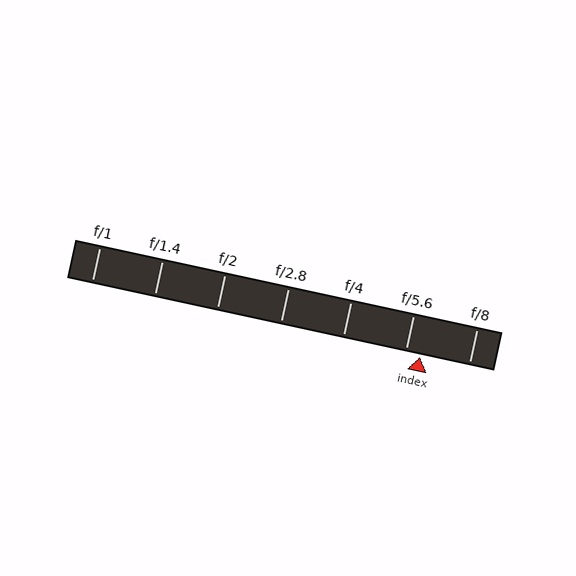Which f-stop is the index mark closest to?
The index mark is closest to f/5.6.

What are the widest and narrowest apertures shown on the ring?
The widest aperture shown is f/1 and the narrowest is f/8.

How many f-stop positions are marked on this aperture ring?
There are 7 f-stop positions marked.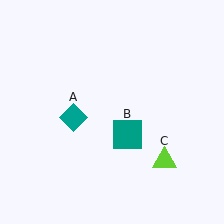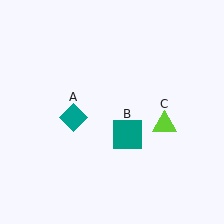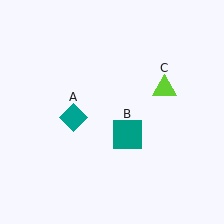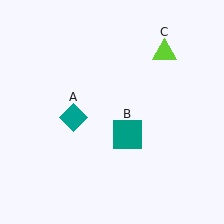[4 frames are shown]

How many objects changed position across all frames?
1 object changed position: lime triangle (object C).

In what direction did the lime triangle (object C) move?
The lime triangle (object C) moved up.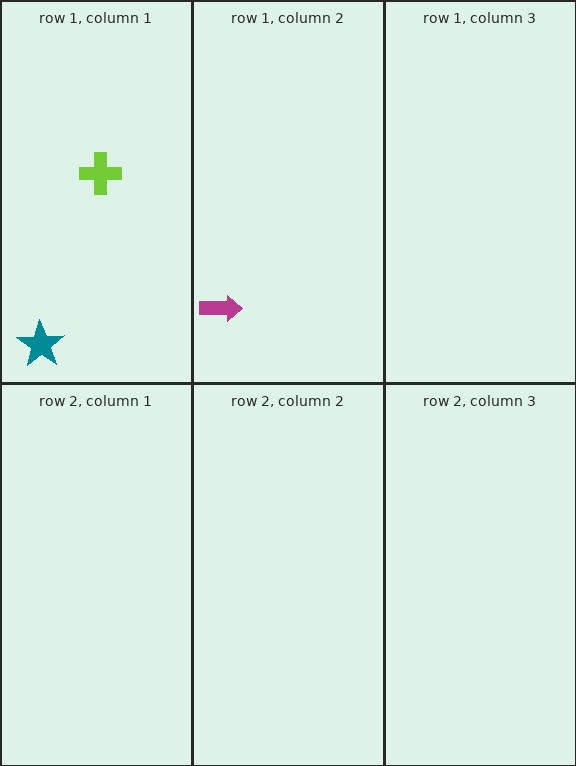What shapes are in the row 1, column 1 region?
The teal star, the lime cross.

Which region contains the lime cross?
The row 1, column 1 region.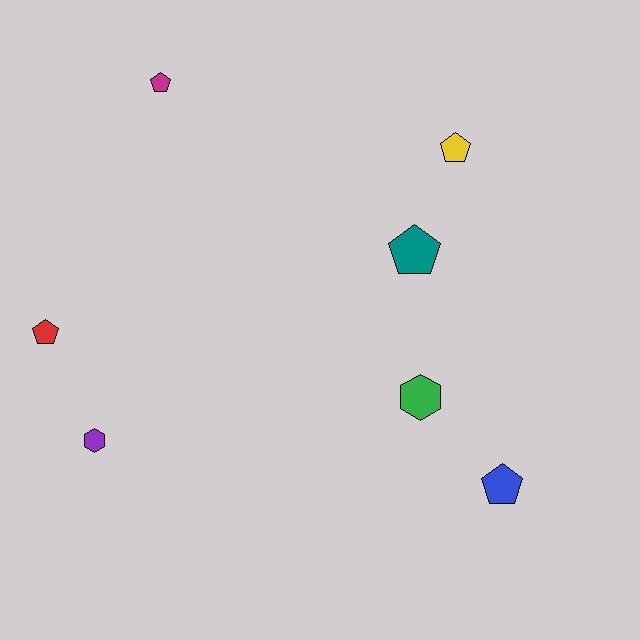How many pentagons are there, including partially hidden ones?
There are 5 pentagons.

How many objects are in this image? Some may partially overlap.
There are 7 objects.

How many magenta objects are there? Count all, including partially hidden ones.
There is 1 magenta object.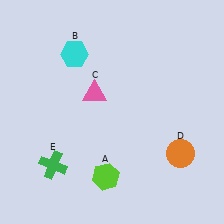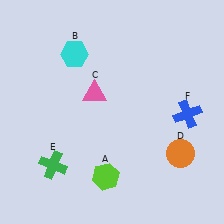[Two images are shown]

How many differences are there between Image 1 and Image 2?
There is 1 difference between the two images.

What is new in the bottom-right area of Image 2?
A blue cross (F) was added in the bottom-right area of Image 2.